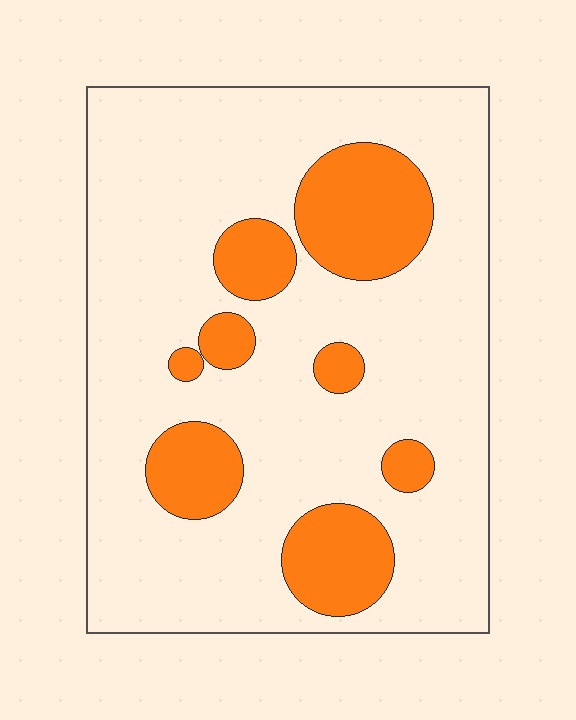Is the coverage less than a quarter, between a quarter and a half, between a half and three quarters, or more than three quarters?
Less than a quarter.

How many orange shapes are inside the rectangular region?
8.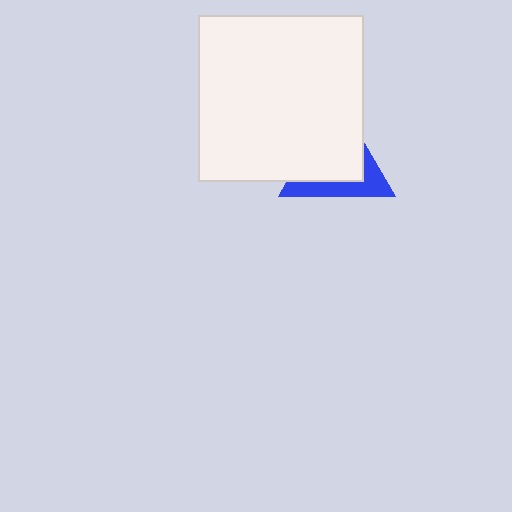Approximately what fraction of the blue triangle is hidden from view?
Roughly 64% of the blue triangle is hidden behind the white square.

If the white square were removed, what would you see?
You would see the complete blue triangle.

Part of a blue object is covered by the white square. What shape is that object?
It is a triangle.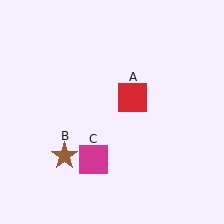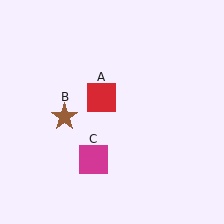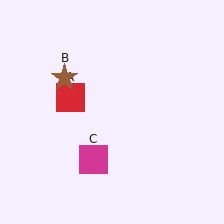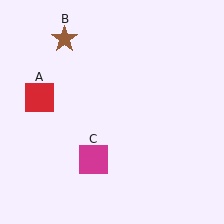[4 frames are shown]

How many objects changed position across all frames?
2 objects changed position: red square (object A), brown star (object B).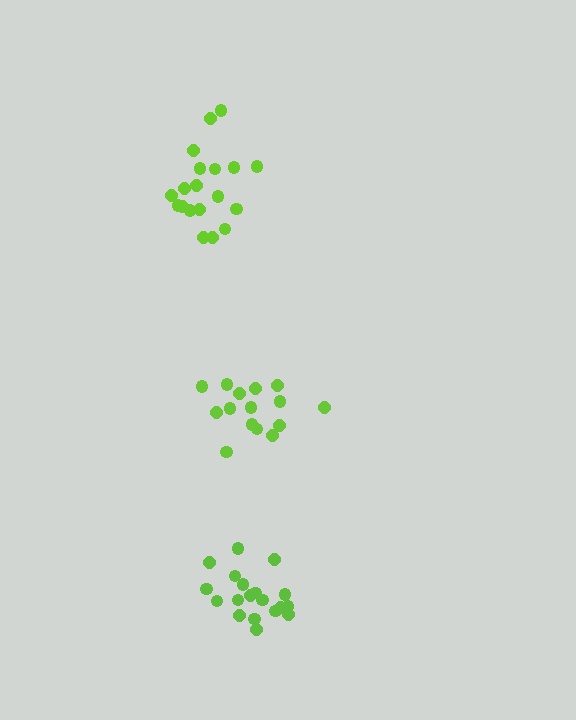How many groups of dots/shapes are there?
There are 3 groups.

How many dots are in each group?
Group 1: 15 dots, Group 2: 19 dots, Group 3: 19 dots (53 total).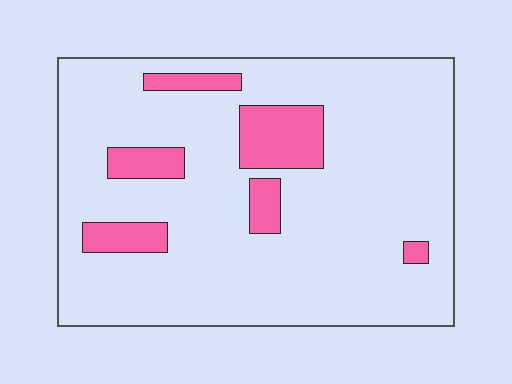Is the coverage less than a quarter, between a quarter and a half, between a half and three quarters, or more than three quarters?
Less than a quarter.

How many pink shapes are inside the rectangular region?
6.